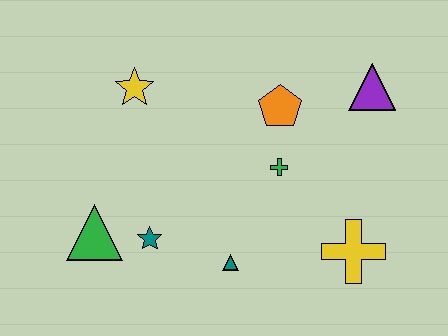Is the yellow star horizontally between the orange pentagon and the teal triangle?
No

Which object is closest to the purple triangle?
The orange pentagon is closest to the purple triangle.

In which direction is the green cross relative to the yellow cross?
The green cross is above the yellow cross.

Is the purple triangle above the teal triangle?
Yes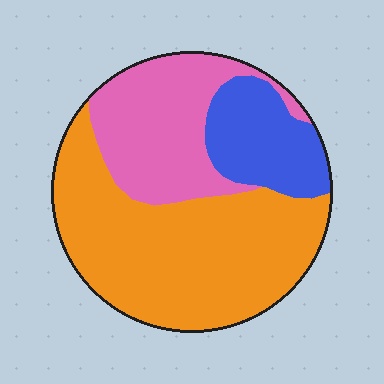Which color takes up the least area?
Blue, at roughly 15%.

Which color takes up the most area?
Orange, at roughly 55%.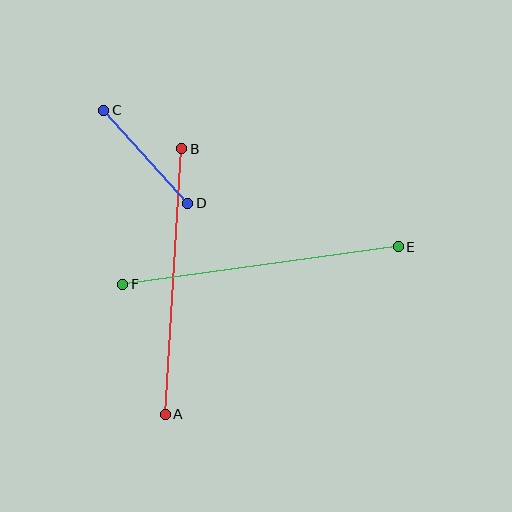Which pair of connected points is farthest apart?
Points E and F are farthest apart.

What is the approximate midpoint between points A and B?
The midpoint is at approximately (174, 281) pixels.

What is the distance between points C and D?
The distance is approximately 125 pixels.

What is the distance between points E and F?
The distance is approximately 278 pixels.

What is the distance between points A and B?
The distance is approximately 266 pixels.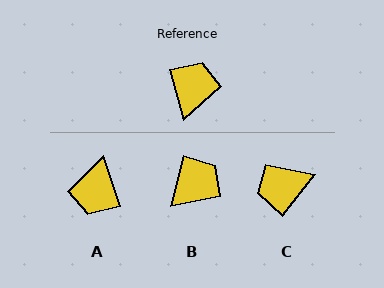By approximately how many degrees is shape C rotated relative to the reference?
Approximately 127 degrees counter-clockwise.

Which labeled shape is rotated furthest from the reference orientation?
A, about 177 degrees away.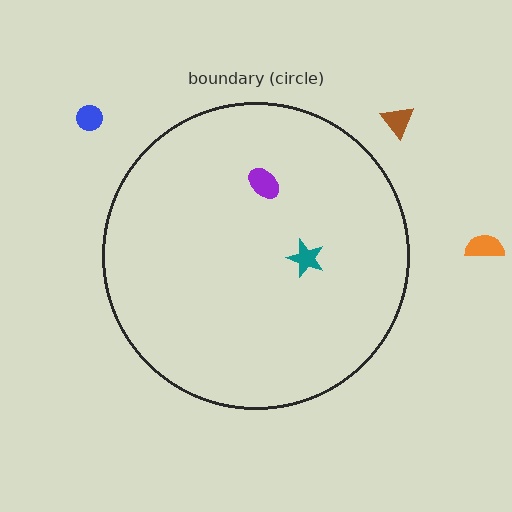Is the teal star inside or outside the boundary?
Inside.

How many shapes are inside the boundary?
2 inside, 3 outside.